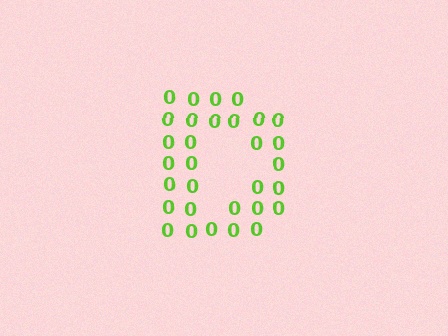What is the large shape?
The large shape is the letter D.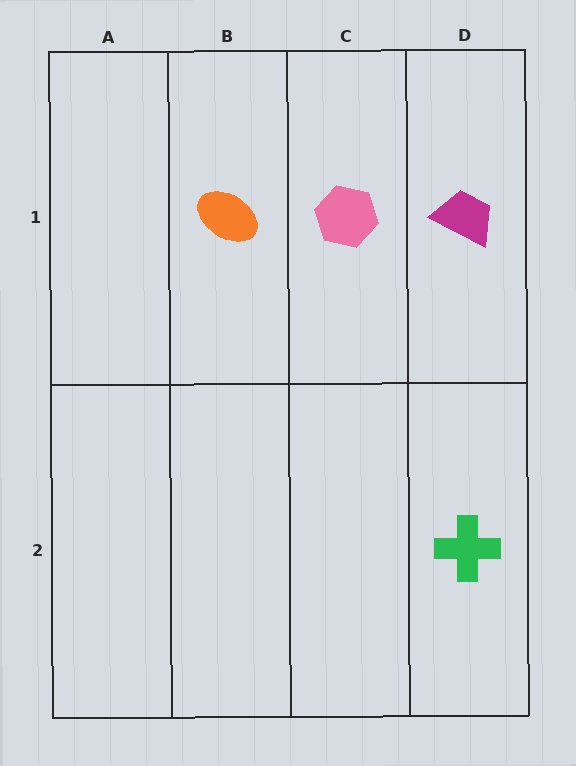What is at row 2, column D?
A green cross.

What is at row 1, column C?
A pink hexagon.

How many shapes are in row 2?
1 shape.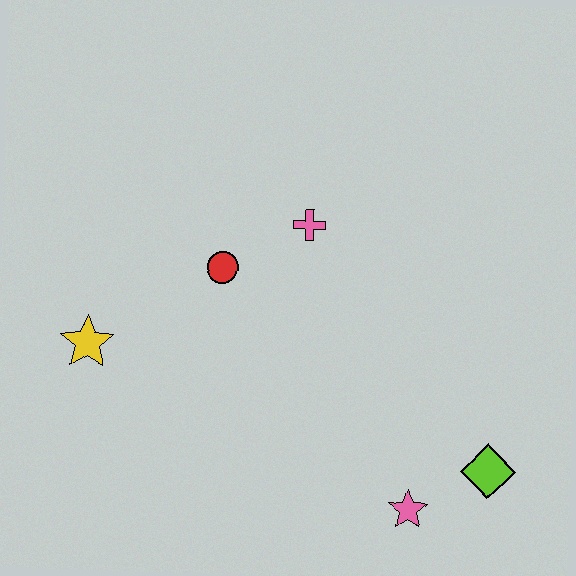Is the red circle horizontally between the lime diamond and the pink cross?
No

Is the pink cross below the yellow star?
No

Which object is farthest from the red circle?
The lime diamond is farthest from the red circle.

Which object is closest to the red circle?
The pink cross is closest to the red circle.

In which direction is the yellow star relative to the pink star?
The yellow star is to the left of the pink star.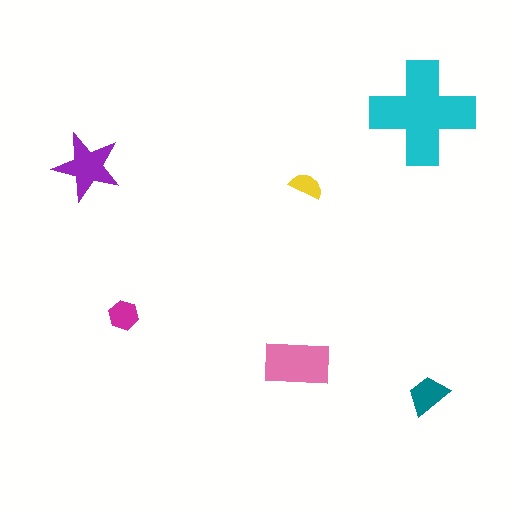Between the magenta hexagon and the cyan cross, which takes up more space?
The cyan cross.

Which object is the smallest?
The yellow semicircle.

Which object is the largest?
The cyan cross.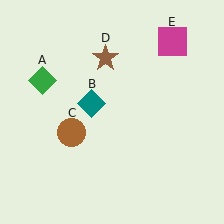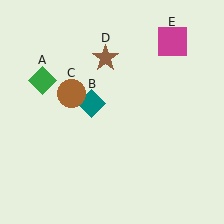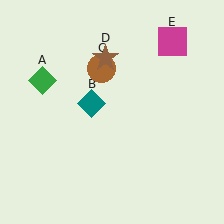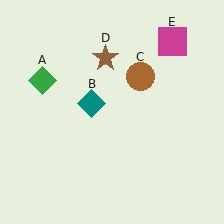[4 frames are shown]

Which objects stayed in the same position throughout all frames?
Green diamond (object A) and teal diamond (object B) and brown star (object D) and magenta square (object E) remained stationary.